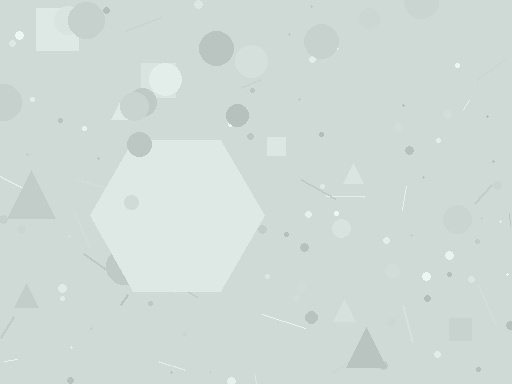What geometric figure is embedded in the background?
A hexagon is embedded in the background.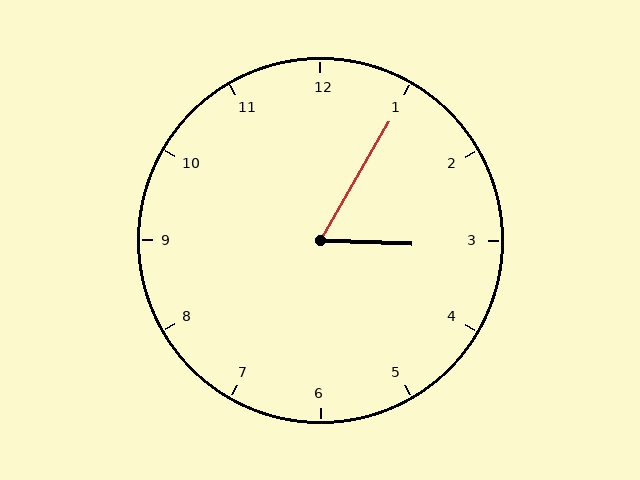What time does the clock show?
3:05.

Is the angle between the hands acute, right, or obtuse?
It is acute.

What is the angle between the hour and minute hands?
Approximately 62 degrees.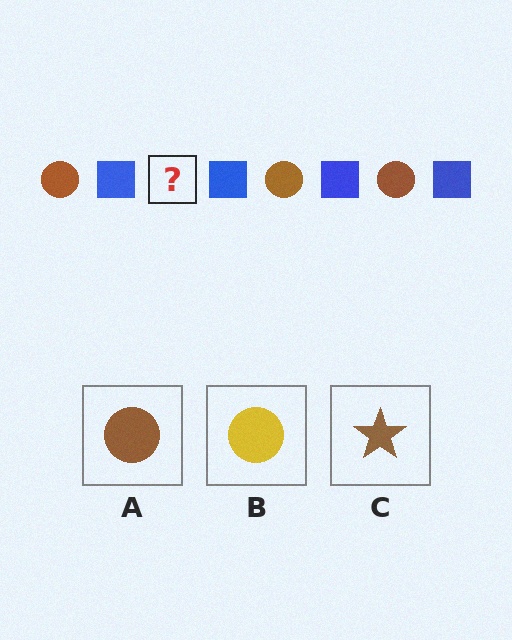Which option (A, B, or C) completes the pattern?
A.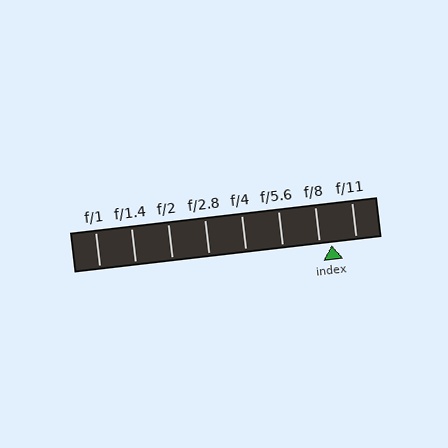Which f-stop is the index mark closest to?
The index mark is closest to f/8.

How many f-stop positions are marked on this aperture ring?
There are 8 f-stop positions marked.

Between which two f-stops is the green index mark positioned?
The index mark is between f/8 and f/11.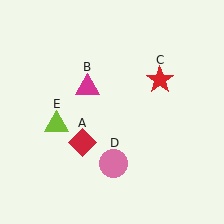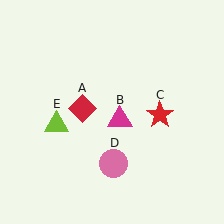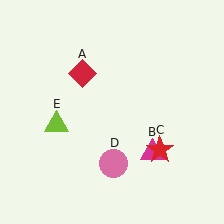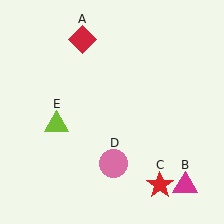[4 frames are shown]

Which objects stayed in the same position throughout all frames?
Pink circle (object D) and lime triangle (object E) remained stationary.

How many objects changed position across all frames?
3 objects changed position: red diamond (object A), magenta triangle (object B), red star (object C).